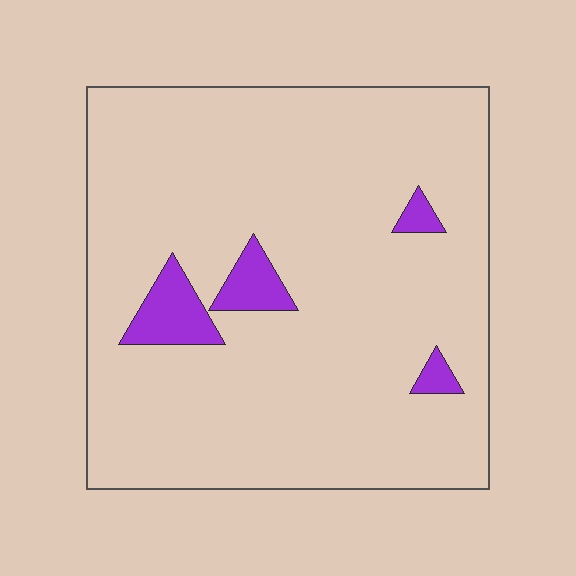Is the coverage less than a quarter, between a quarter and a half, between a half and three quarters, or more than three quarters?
Less than a quarter.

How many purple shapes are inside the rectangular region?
4.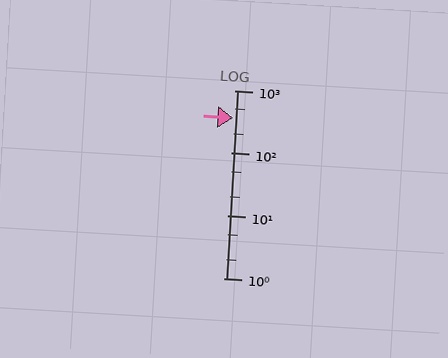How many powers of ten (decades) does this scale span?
The scale spans 3 decades, from 1 to 1000.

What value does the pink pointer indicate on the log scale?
The pointer indicates approximately 370.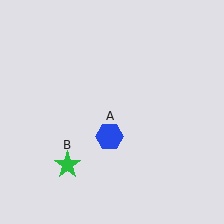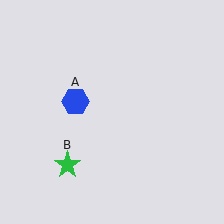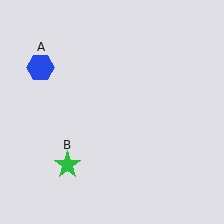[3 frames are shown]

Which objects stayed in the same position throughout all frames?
Green star (object B) remained stationary.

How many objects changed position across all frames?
1 object changed position: blue hexagon (object A).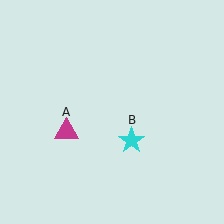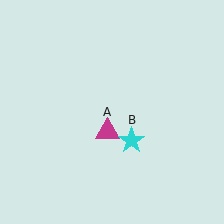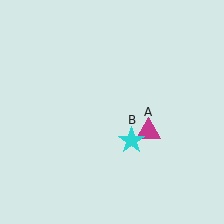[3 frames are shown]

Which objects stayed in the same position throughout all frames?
Cyan star (object B) remained stationary.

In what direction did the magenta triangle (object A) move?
The magenta triangle (object A) moved right.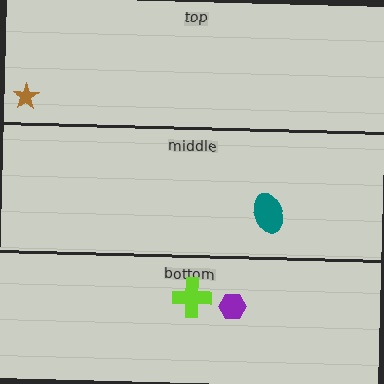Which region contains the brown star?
The top region.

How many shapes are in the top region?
1.